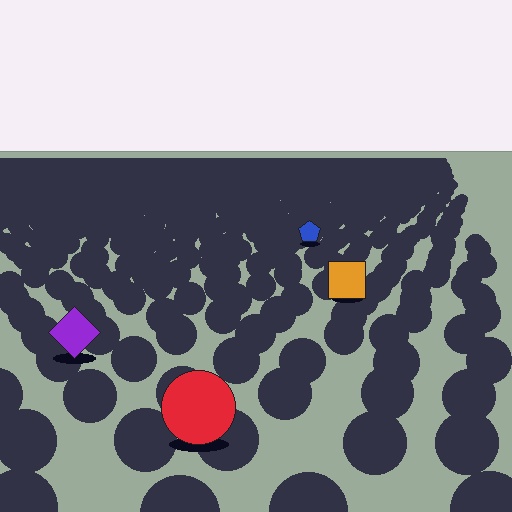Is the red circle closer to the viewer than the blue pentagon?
Yes. The red circle is closer — you can tell from the texture gradient: the ground texture is coarser near it.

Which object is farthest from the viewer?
The blue pentagon is farthest from the viewer. It appears smaller and the ground texture around it is denser.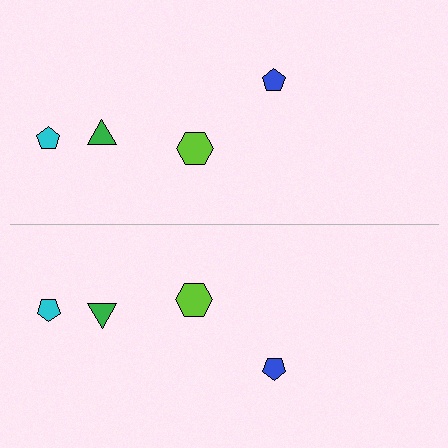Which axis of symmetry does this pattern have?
The pattern has a horizontal axis of symmetry running through the center of the image.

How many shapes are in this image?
There are 8 shapes in this image.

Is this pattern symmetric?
Yes, this pattern has bilateral (reflection) symmetry.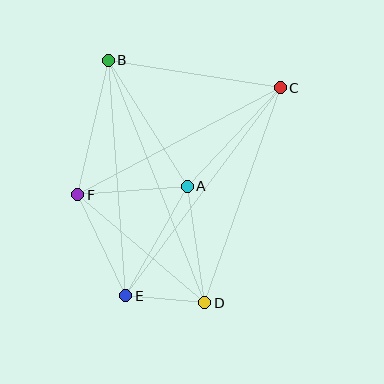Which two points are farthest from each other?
Points B and D are farthest from each other.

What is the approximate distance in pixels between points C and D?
The distance between C and D is approximately 228 pixels.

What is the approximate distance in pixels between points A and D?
The distance between A and D is approximately 118 pixels.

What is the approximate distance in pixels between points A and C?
The distance between A and C is approximately 136 pixels.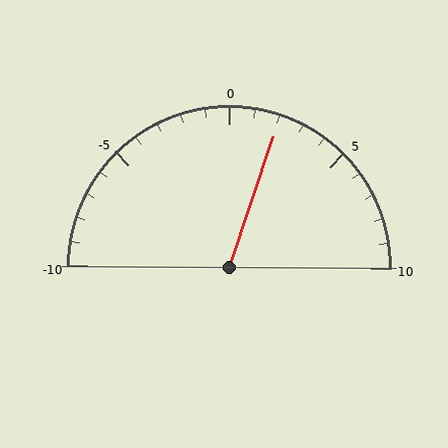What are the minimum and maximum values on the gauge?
The gauge ranges from -10 to 10.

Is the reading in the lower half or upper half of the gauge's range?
The reading is in the upper half of the range (-10 to 10).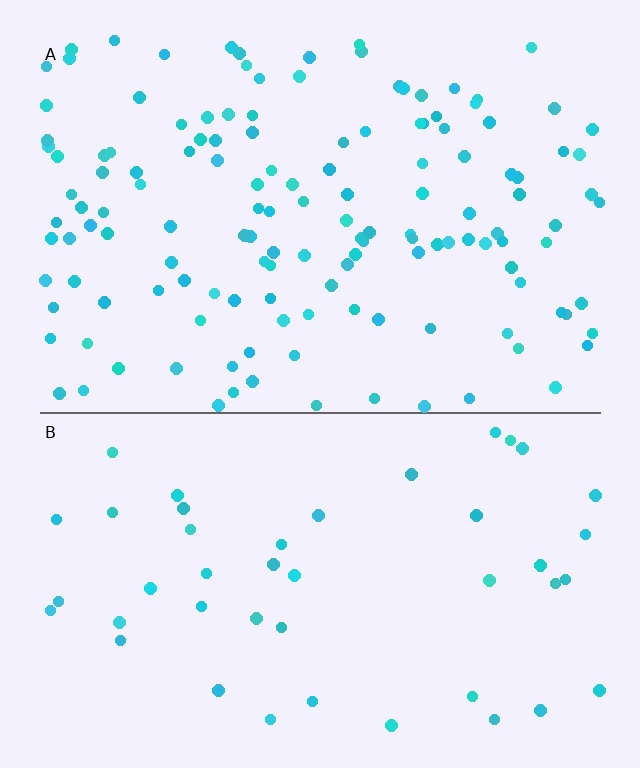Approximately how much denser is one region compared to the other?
Approximately 3.1× — region A over region B.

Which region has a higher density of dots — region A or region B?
A (the top).